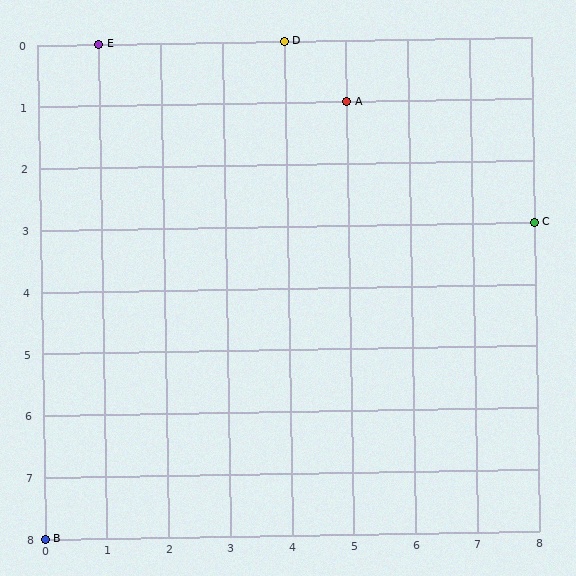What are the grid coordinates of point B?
Point B is at grid coordinates (0, 8).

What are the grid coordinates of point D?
Point D is at grid coordinates (4, 0).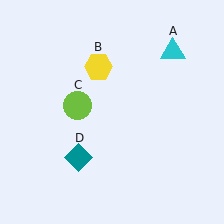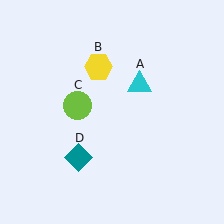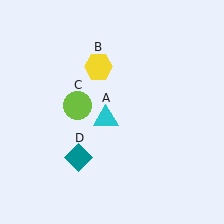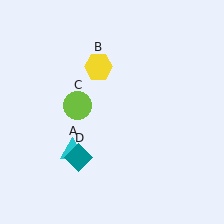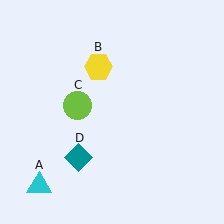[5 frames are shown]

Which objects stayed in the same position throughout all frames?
Yellow hexagon (object B) and lime circle (object C) and teal diamond (object D) remained stationary.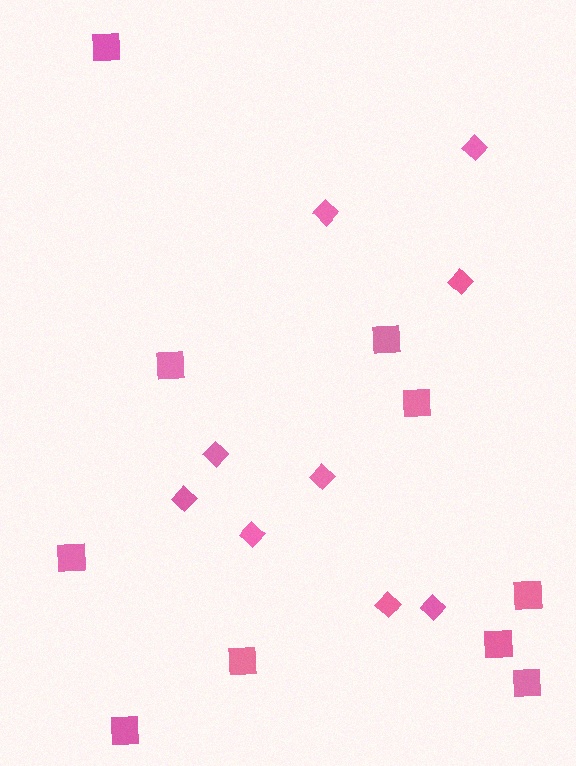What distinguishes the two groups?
There are 2 groups: one group of diamonds (9) and one group of squares (10).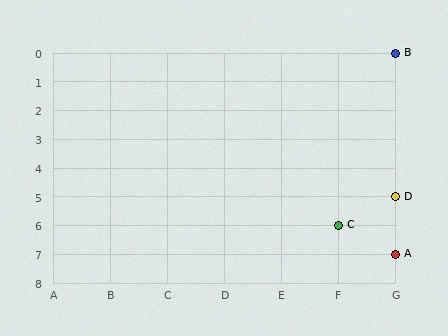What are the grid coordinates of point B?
Point B is at grid coordinates (G, 0).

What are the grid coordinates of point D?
Point D is at grid coordinates (G, 5).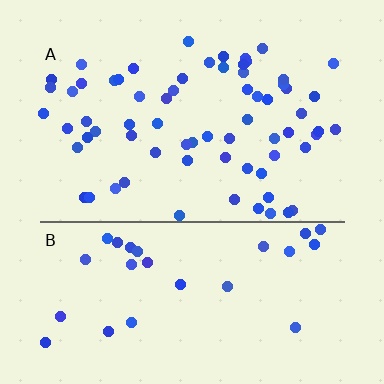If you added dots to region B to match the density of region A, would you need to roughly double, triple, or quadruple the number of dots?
Approximately double.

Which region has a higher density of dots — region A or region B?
A (the top).